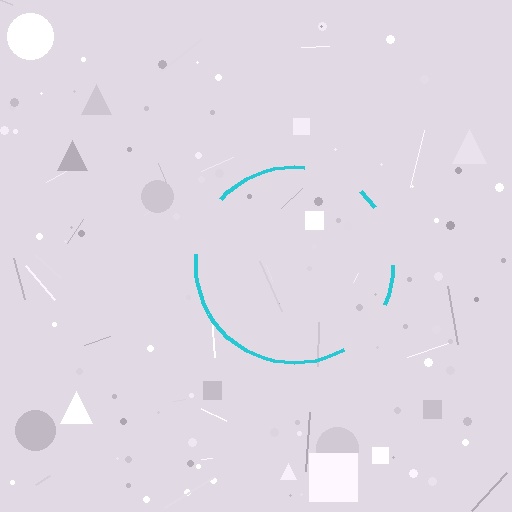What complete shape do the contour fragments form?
The contour fragments form a circle.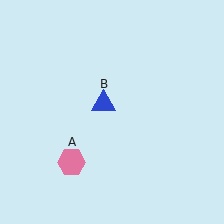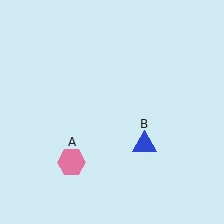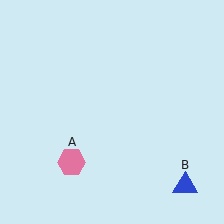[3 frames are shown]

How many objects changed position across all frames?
1 object changed position: blue triangle (object B).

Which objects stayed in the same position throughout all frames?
Pink hexagon (object A) remained stationary.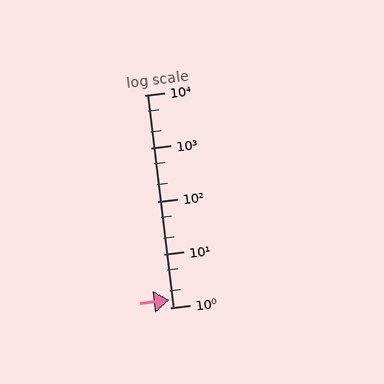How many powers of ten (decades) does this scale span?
The scale spans 4 decades, from 1 to 10000.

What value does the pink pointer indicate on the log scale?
The pointer indicates approximately 1.4.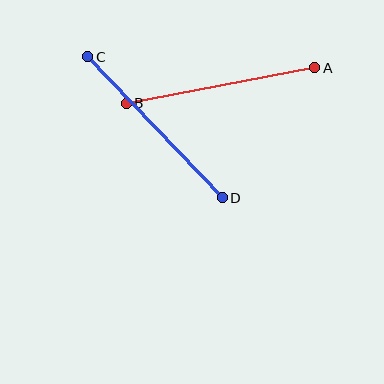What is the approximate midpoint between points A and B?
The midpoint is at approximately (221, 86) pixels.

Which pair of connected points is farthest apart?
Points C and D are farthest apart.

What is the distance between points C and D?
The distance is approximately 195 pixels.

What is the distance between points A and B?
The distance is approximately 192 pixels.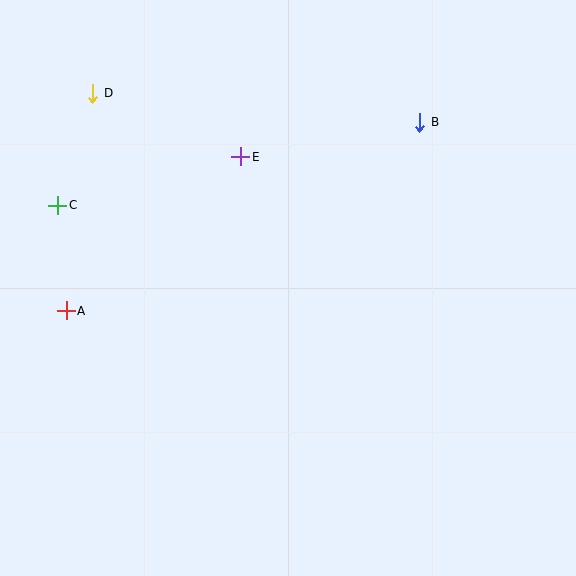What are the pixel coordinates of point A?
Point A is at (66, 311).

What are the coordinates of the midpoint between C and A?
The midpoint between C and A is at (62, 258).